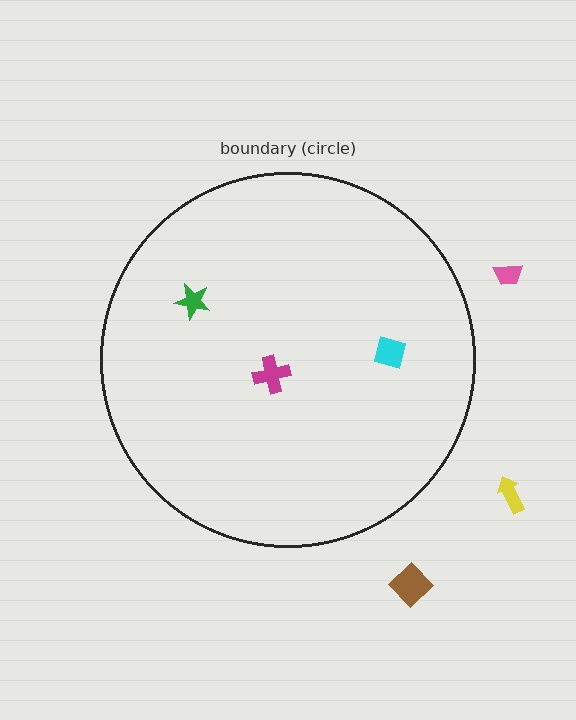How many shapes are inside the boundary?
3 inside, 3 outside.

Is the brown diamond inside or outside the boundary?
Outside.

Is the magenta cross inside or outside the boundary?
Inside.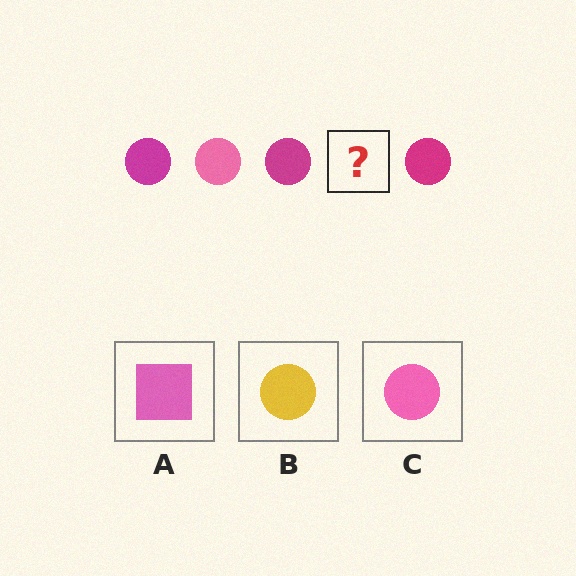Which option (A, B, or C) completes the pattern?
C.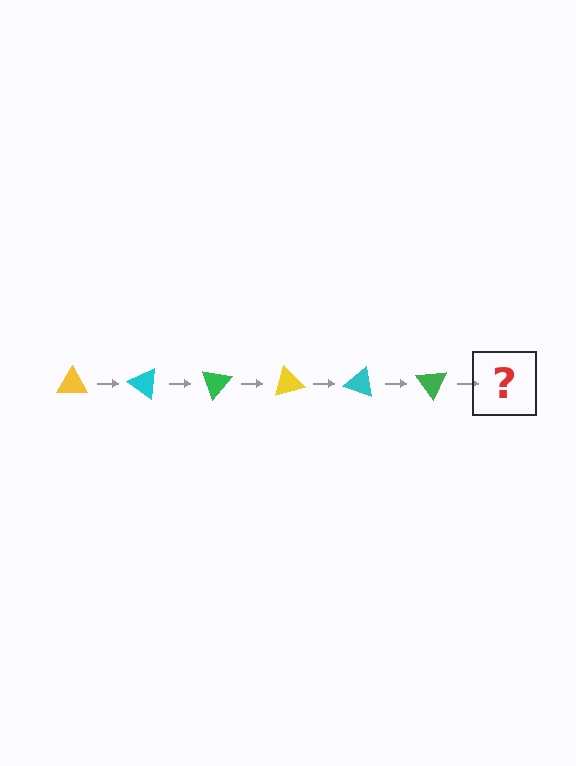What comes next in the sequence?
The next element should be a yellow triangle, rotated 210 degrees from the start.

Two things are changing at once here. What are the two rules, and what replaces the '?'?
The two rules are that it rotates 35 degrees each step and the color cycles through yellow, cyan, and green. The '?' should be a yellow triangle, rotated 210 degrees from the start.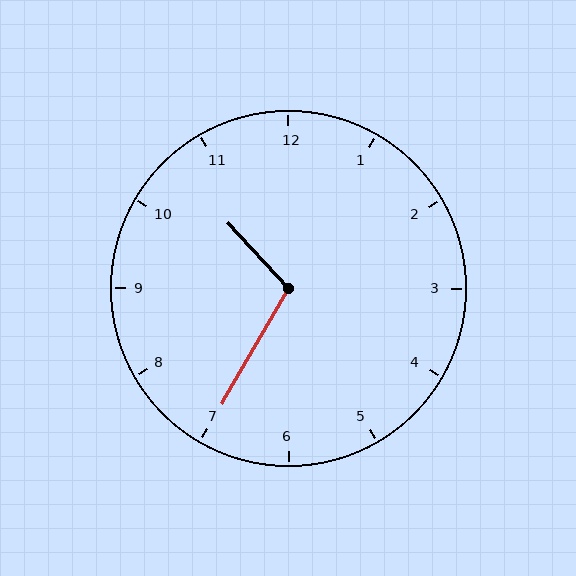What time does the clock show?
10:35.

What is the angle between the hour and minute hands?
Approximately 108 degrees.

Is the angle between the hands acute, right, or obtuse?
It is obtuse.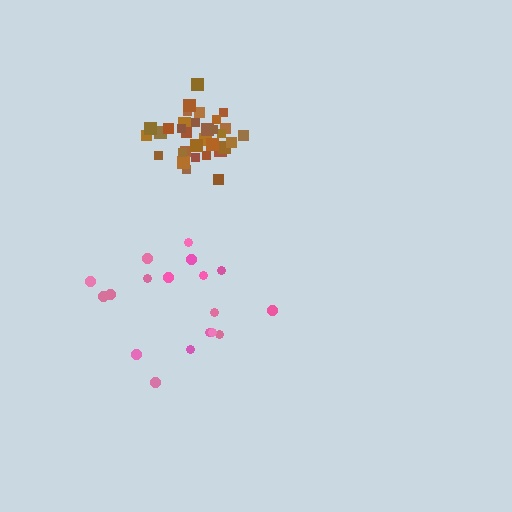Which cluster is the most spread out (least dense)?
Pink.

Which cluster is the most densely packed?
Brown.